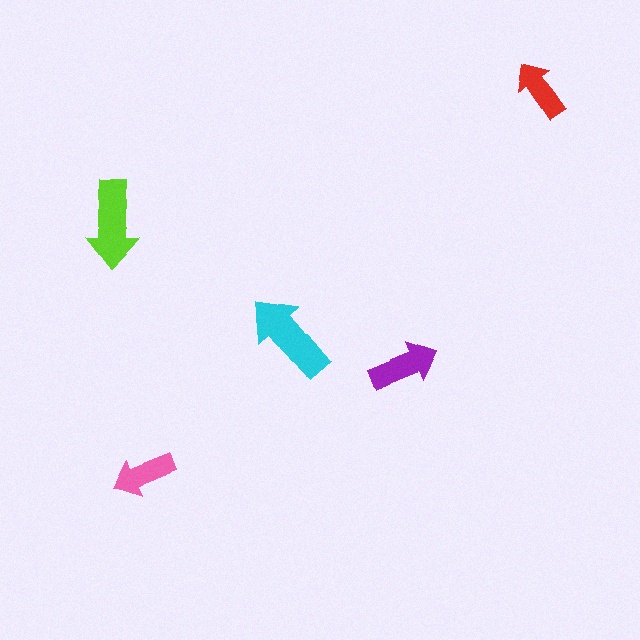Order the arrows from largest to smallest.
the cyan one, the lime one, the purple one, the pink one, the red one.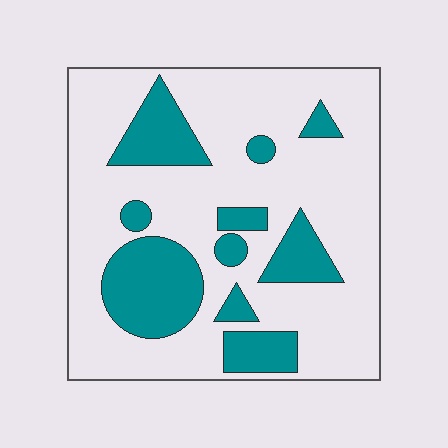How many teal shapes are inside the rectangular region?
10.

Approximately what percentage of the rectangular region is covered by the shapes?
Approximately 25%.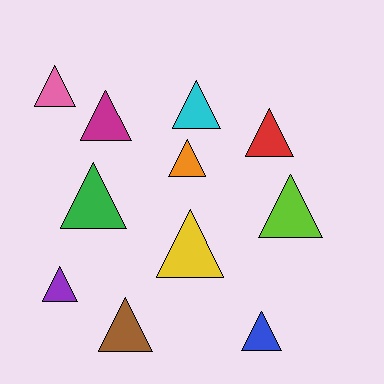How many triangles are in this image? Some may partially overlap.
There are 11 triangles.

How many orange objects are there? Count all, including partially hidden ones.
There is 1 orange object.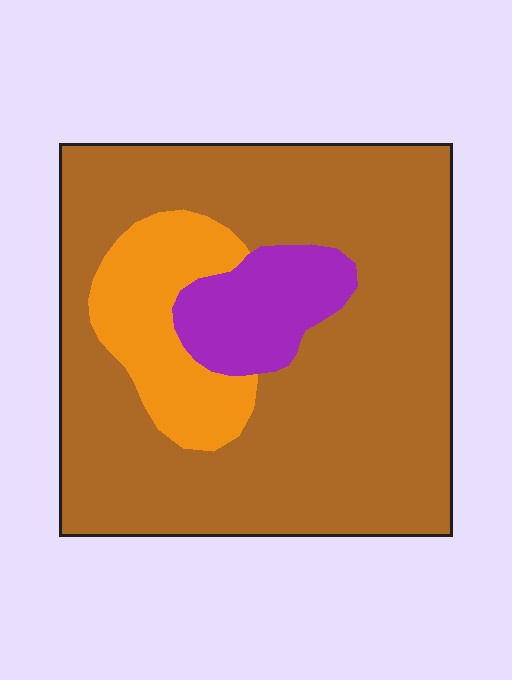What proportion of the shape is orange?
Orange covers roughly 15% of the shape.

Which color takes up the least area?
Purple, at roughly 10%.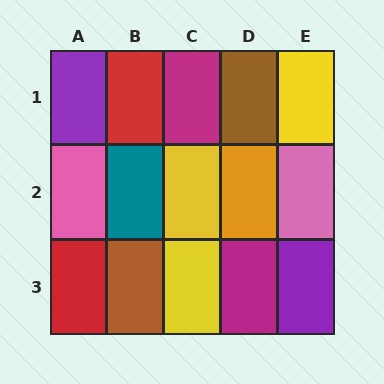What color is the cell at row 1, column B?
Red.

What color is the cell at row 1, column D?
Brown.